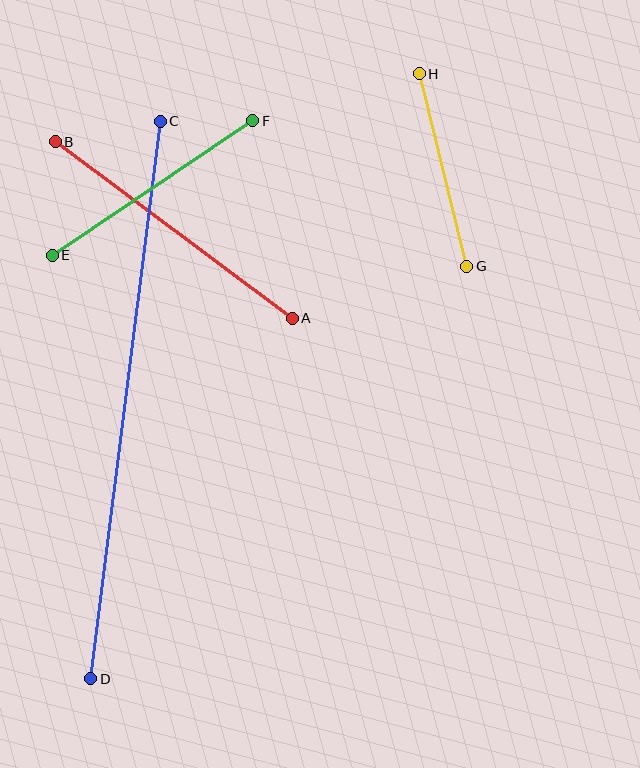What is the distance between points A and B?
The distance is approximately 296 pixels.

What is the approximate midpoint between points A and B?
The midpoint is at approximately (174, 230) pixels.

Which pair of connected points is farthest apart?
Points C and D are farthest apart.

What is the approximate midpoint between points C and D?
The midpoint is at approximately (126, 400) pixels.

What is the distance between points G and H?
The distance is approximately 198 pixels.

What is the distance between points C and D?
The distance is approximately 562 pixels.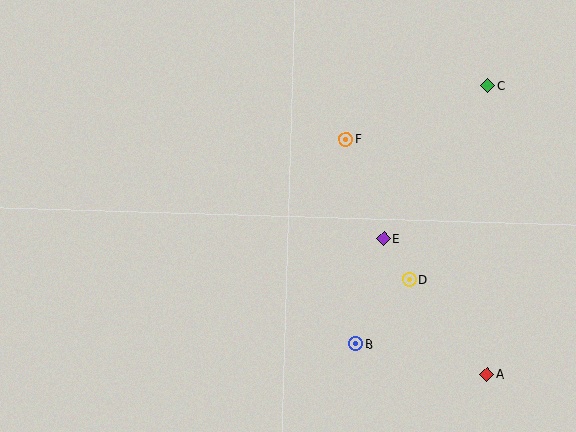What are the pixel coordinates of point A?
Point A is at (487, 374).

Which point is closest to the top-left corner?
Point F is closest to the top-left corner.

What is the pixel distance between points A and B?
The distance between A and B is 135 pixels.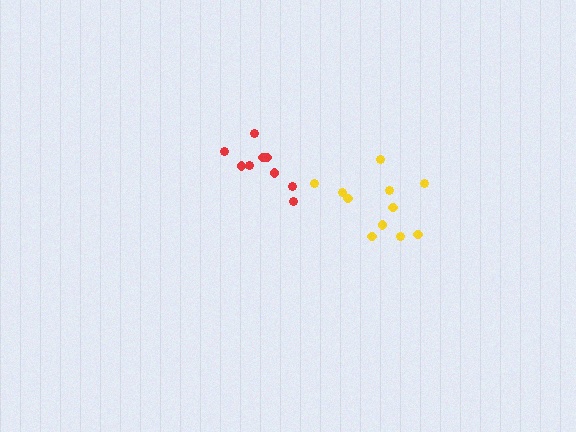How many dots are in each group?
Group 1: 9 dots, Group 2: 11 dots (20 total).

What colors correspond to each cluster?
The clusters are colored: red, yellow.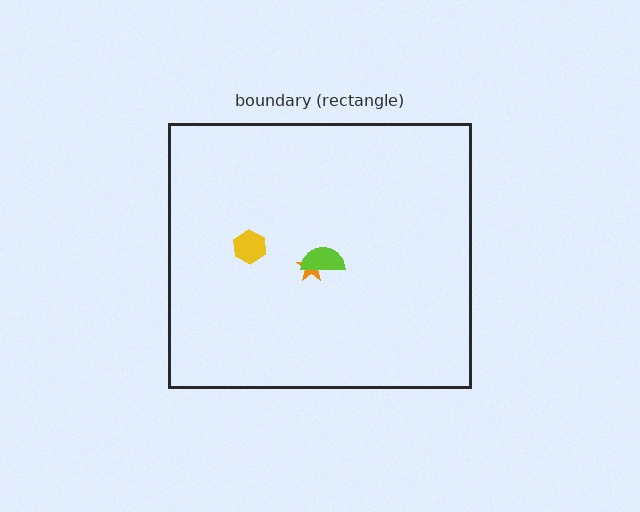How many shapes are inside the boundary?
3 inside, 0 outside.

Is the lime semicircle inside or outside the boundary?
Inside.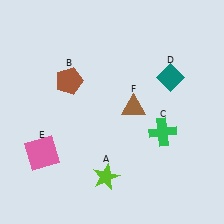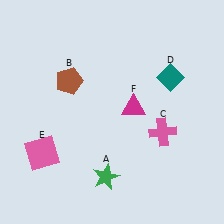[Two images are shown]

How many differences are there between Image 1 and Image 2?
There are 3 differences between the two images.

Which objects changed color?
A changed from lime to green. C changed from green to pink. F changed from brown to magenta.